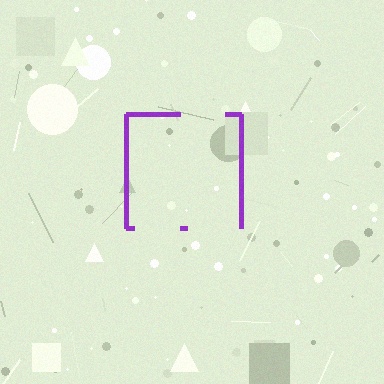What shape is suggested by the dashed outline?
The dashed outline suggests a square.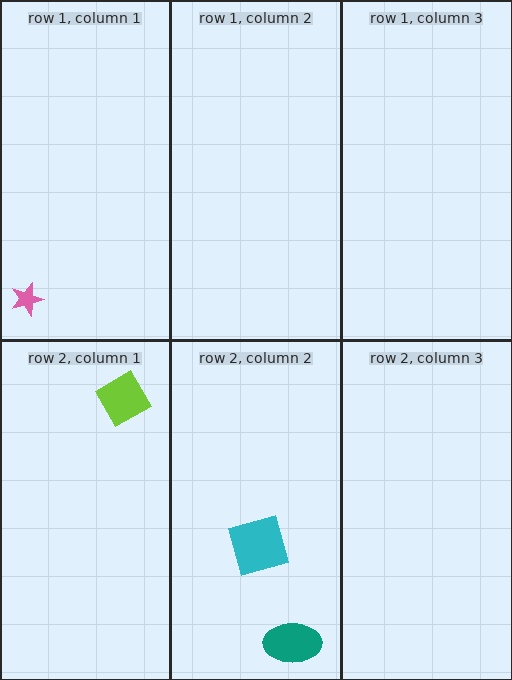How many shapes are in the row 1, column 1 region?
1.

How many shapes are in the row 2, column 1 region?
1.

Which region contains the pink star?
The row 1, column 1 region.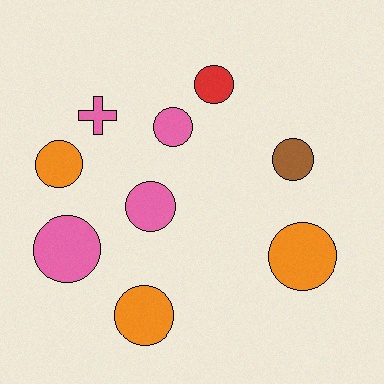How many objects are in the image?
There are 9 objects.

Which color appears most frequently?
Pink, with 4 objects.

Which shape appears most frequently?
Circle, with 8 objects.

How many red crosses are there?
There are no red crosses.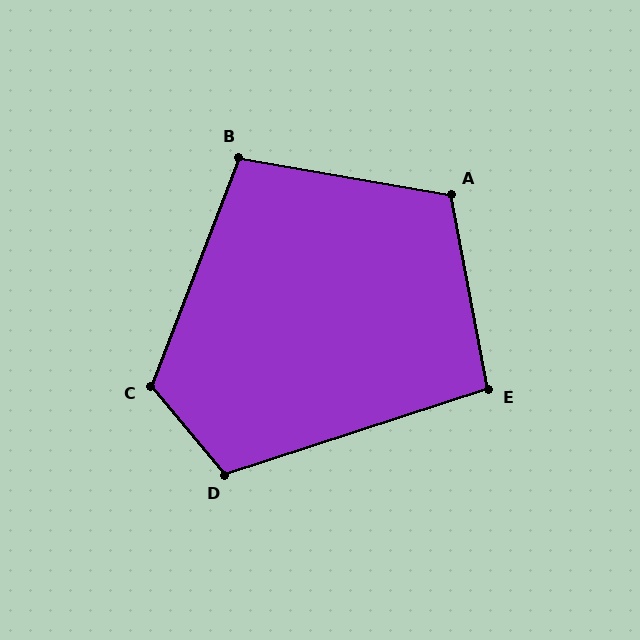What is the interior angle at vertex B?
Approximately 101 degrees (obtuse).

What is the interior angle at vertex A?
Approximately 111 degrees (obtuse).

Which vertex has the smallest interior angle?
E, at approximately 97 degrees.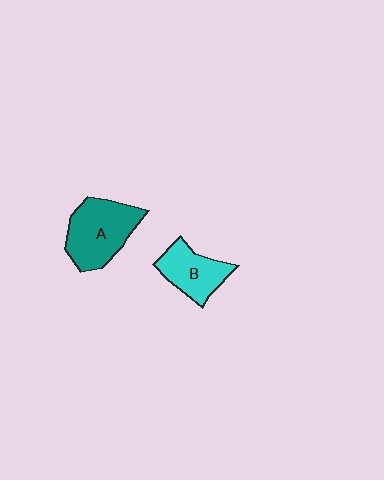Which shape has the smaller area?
Shape B (cyan).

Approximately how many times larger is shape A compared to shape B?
Approximately 1.4 times.